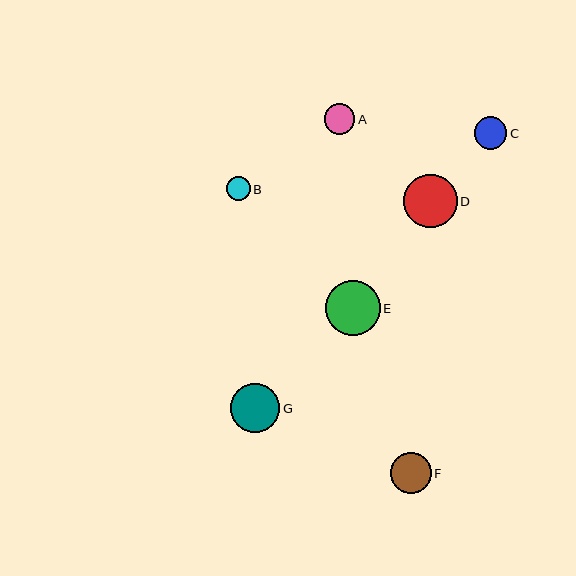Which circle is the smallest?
Circle B is the smallest with a size of approximately 24 pixels.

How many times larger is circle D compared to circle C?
Circle D is approximately 1.6 times the size of circle C.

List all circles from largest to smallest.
From largest to smallest: E, D, G, F, C, A, B.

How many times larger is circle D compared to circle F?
Circle D is approximately 1.3 times the size of circle F.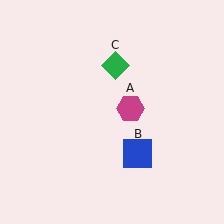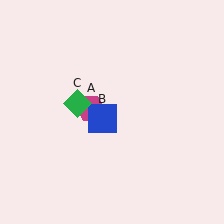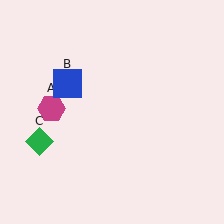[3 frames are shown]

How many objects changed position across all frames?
3 objects changed position: magenta hexagon (object A), blue square (object B), green diamond (object C).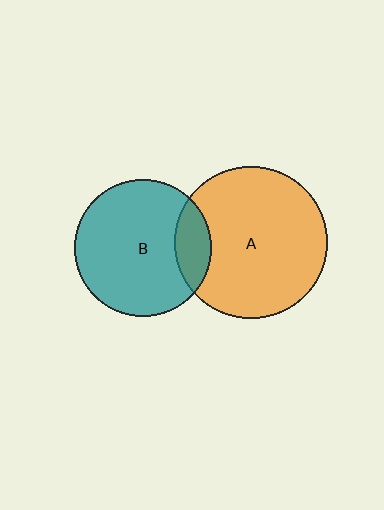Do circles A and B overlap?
Yes.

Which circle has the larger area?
Circle A (orange).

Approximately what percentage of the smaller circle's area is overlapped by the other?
Approximately 15%.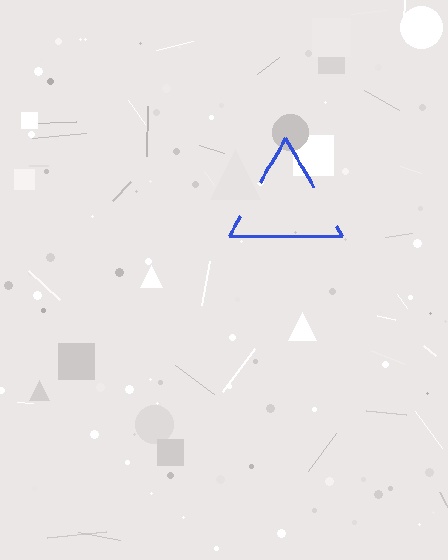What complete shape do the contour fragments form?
The contour fragments form a triangle.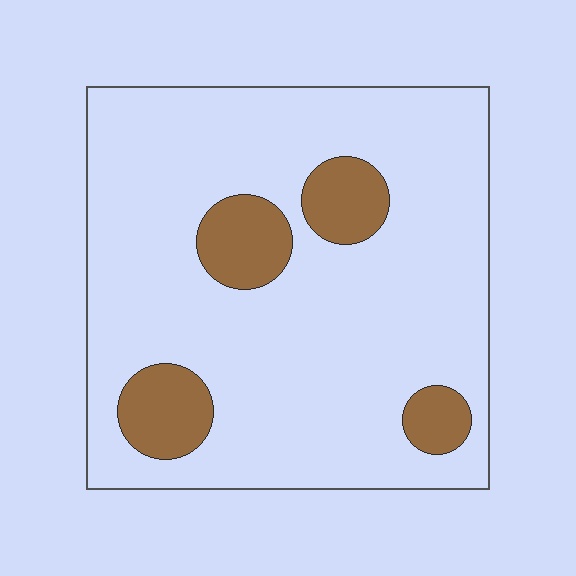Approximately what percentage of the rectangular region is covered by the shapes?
Approximately 15%.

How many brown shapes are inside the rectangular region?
4.